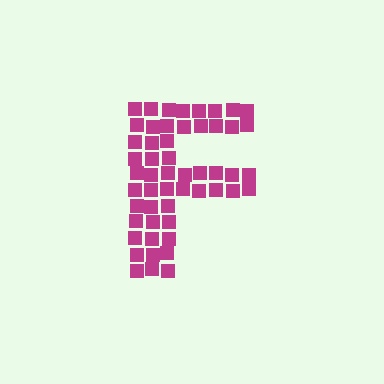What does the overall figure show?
The overall figure shows the letter F.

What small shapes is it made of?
It is made of small squares.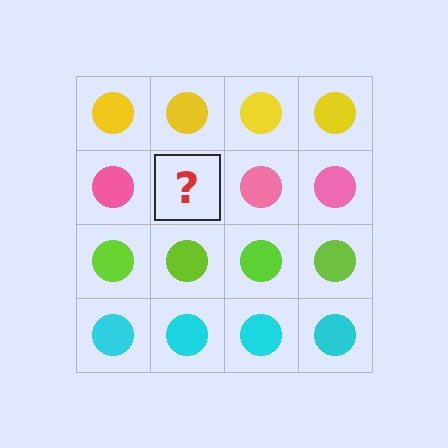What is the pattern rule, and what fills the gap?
The rule is that each row has a consistent color. The gap should be filled with a pink circle.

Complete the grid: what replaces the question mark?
The question mark should be replaced with a pink circle.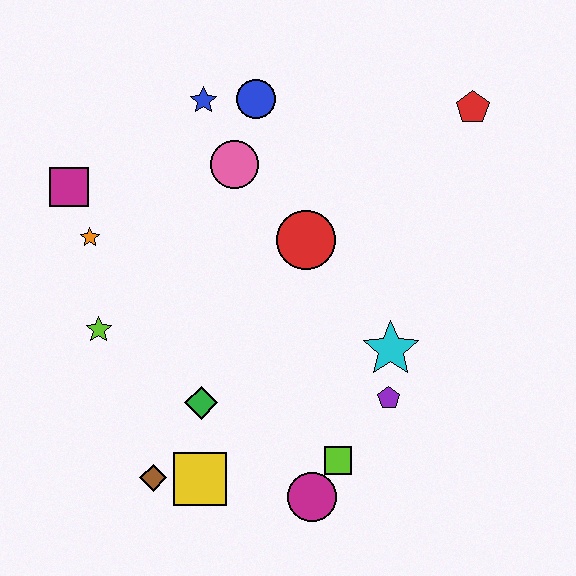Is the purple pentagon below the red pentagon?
Yes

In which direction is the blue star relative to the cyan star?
The blue star is above the cyan star.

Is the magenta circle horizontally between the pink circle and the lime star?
No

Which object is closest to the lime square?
The magenta circle is closest to the lime square.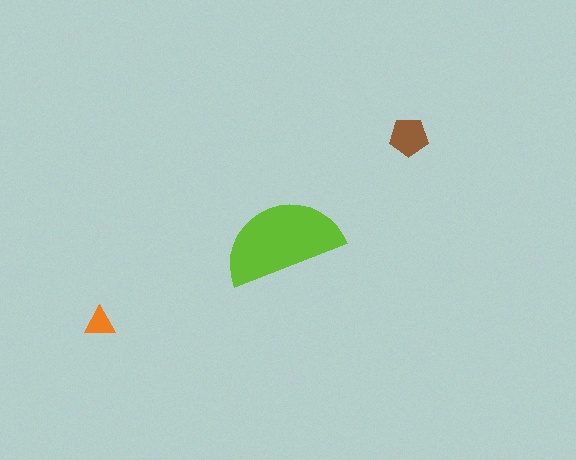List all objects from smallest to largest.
The orange triangle, the brown pentagon, the lime semicircle.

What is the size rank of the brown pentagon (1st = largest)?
2nd.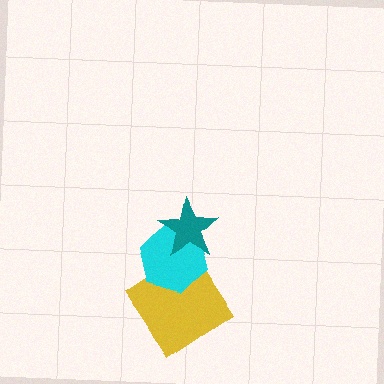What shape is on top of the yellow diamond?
The cyan hexagon is on top of the yellow diamond.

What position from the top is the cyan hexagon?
The cyan hexagon is 2nd from the top.